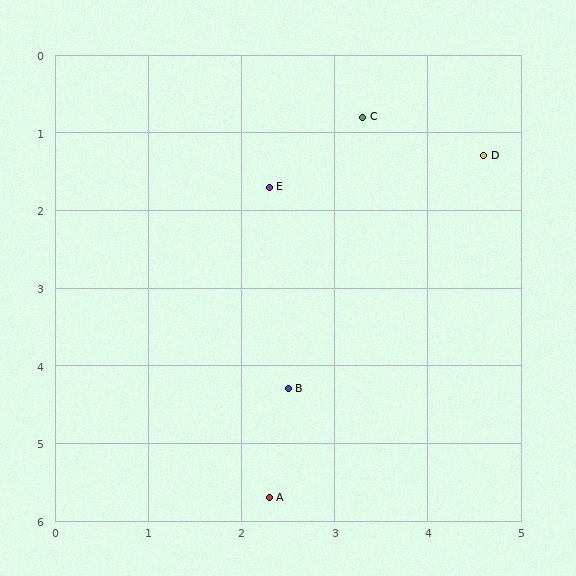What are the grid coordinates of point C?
Point C is at approximately (3.3, 0.8).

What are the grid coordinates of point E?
Point E is at approximately (2.3, 1.7).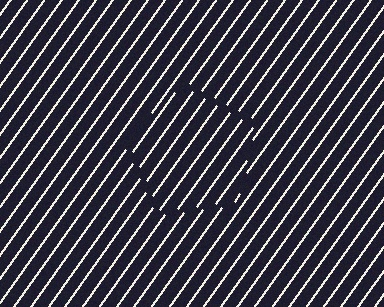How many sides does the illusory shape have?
5 sides — the line-ends trace a pentagon.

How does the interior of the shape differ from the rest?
The interior of the shape contains the same grating, shifted by half a period — the contour is defined by the phase discontinuity where line-ends from the inner and outer gratings abut.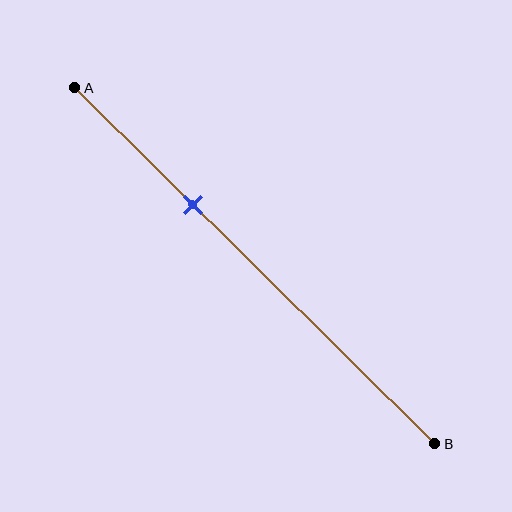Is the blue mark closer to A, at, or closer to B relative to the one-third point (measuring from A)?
The blue mark is approximately at the one-third point of segment AB.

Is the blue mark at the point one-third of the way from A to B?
Yes, the mark is approximately at the one-third point.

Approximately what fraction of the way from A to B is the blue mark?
The blue mark is approximately 35% of the way from A to B.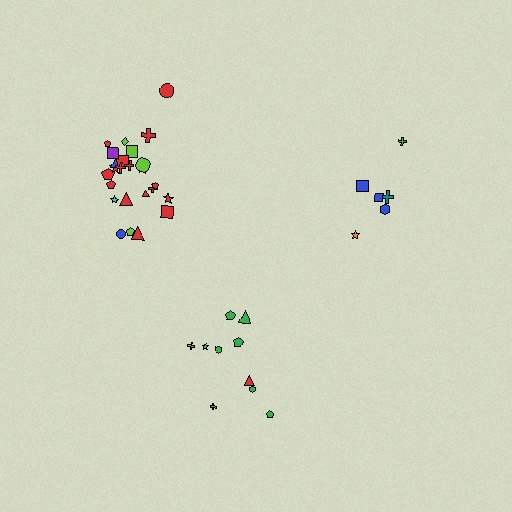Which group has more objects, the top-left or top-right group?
The top-left group.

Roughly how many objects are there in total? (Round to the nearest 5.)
Roughly 40 objects in total.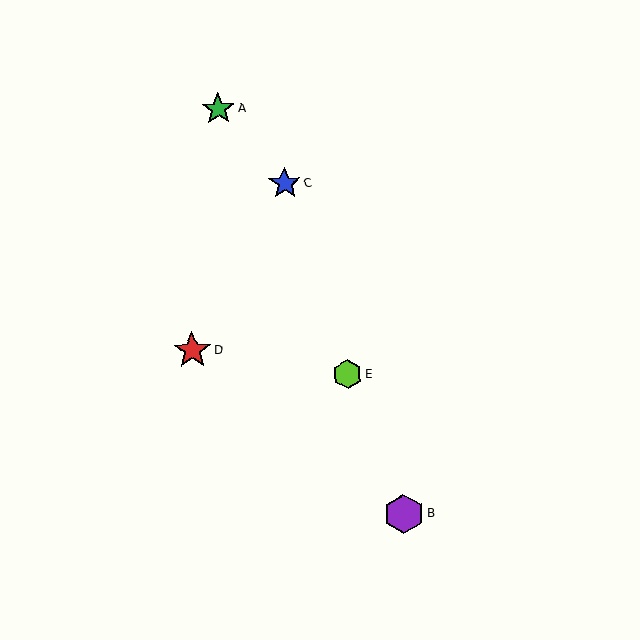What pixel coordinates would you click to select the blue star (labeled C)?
Click at (285, 183) to select the blue star C.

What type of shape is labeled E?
Shape E is a lime hexagon.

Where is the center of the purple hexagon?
The center of the purple hexagon is at (404, 514).